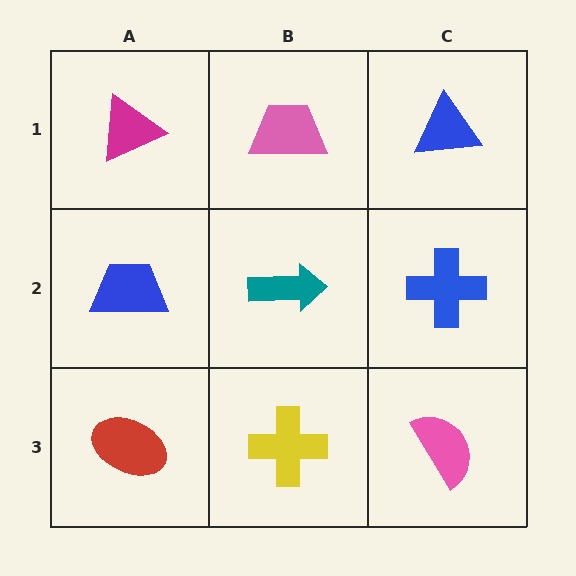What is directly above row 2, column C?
A blue triangle.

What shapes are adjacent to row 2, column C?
A blue triangle (row 1, column C), a pink semicircle (row 3, column C), a teal arrow (row 2, column B).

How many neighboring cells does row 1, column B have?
3.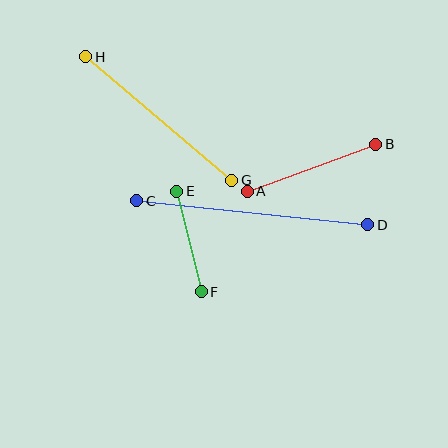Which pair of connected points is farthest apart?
Points C and D are farthest apart.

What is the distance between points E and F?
The distance is approximately 103 pixels.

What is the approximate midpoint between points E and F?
The midpoint is at approximately (189, 242) pixels.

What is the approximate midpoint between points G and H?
The midpoint is at approximately (159, 118) pixels.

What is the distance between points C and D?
The distance is approximately 232 pixels.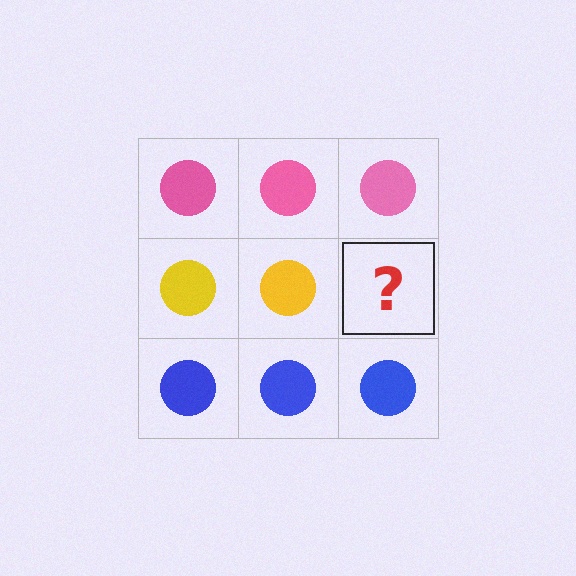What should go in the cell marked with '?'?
The missing cell should contain a yellow circle.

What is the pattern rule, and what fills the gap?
The rule is that each row has a consistent color. The gap should be filled with a yellow circle.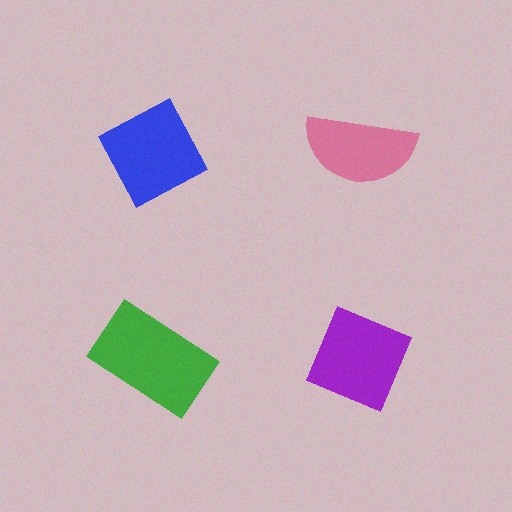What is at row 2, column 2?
A purple diamond.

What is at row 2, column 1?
A green rectangle.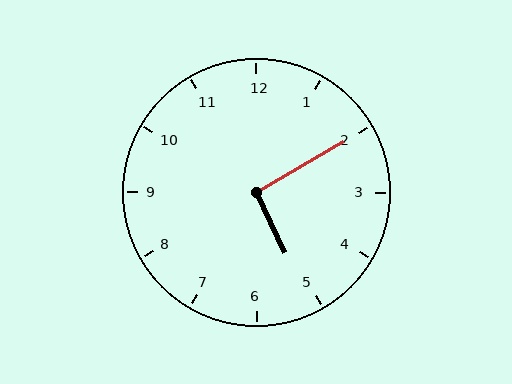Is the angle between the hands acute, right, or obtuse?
It is right.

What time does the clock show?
5:10.